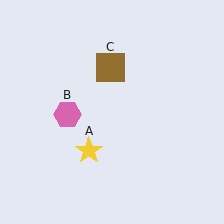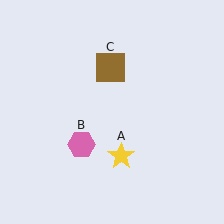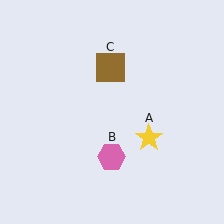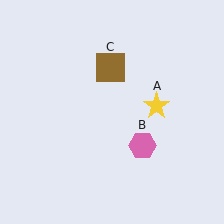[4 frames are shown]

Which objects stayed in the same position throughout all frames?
Brown square (object C) remained stationary.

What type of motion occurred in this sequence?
The yellow star (object A), pink hexagon (object B) rotated counterclockwise around the center of the scene.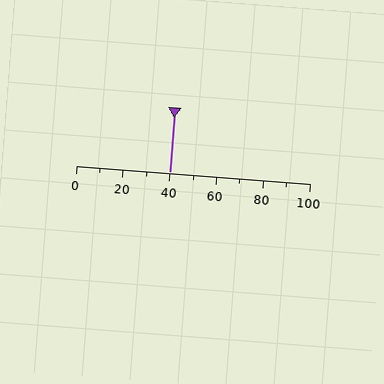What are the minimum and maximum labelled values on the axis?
The axis runs from 0 to 100.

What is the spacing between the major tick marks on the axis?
The major ticks are spaced 20 apart.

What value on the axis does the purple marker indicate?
The marker indicates approximately 40.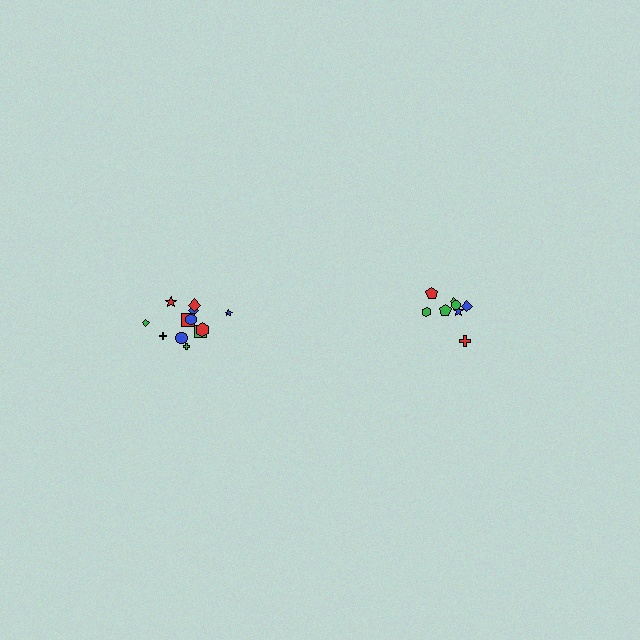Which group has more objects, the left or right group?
The left group.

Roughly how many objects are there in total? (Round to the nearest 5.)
Roughly 20 objects in total.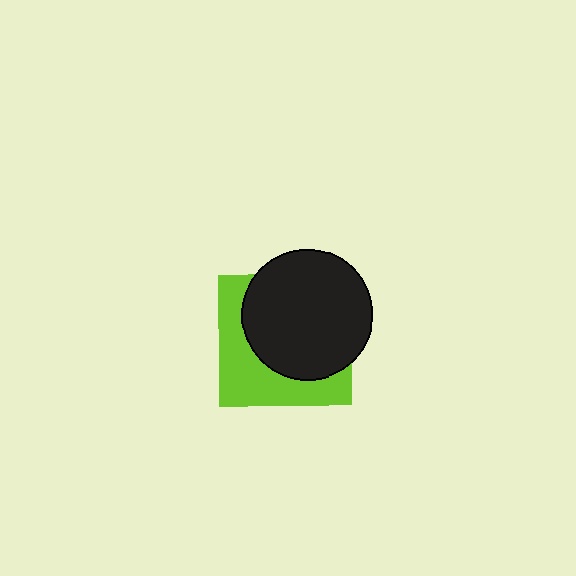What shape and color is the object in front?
The object in front is a black circle.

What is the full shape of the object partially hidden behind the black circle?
The partially hidden object is a lime square.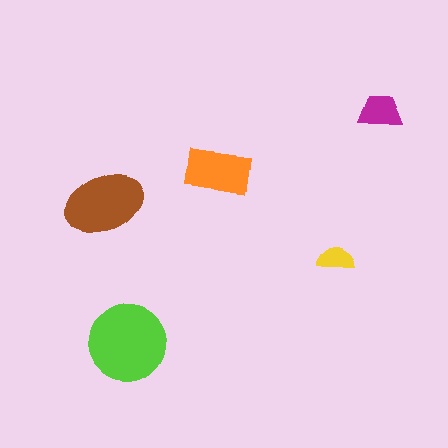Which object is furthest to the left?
The brown ellipse is leftmost.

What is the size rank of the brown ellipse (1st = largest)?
2nd.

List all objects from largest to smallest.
The lime circle, the brown ellipse, the orange rectangle, the magenta trapezoid, the yellow semicircle.